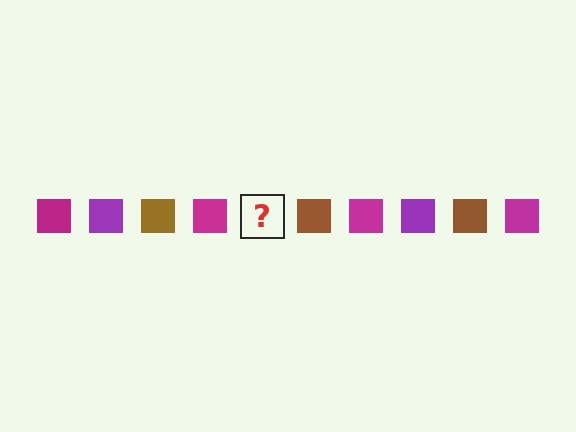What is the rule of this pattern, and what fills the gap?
The rule is that the pattern cycles through magenta, purple, brown squares. The gap should be filled with a purple square.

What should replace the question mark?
The question mark should be replaced with a purple square.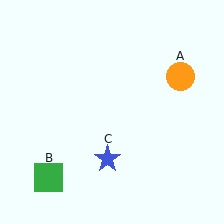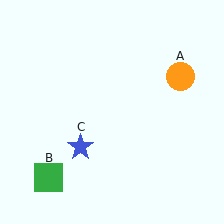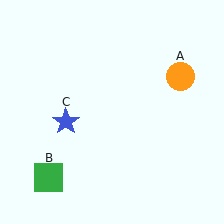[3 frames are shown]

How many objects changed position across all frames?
1 object changed position: blue star (object C).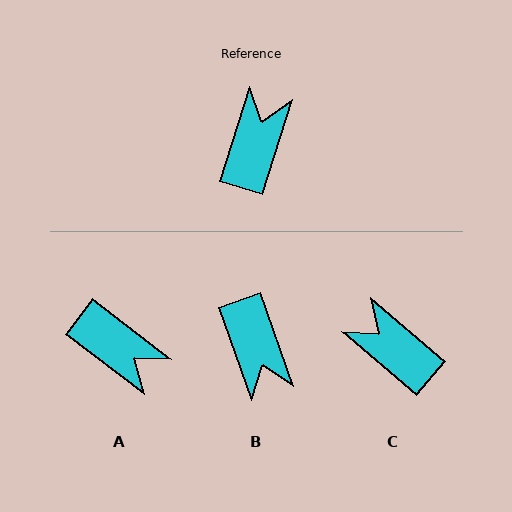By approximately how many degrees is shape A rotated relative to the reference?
Approximately 110 degrees clockwise.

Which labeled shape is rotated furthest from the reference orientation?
B, about 143 degrees away.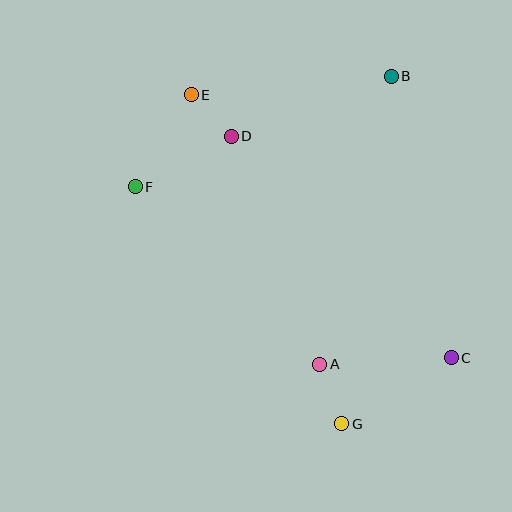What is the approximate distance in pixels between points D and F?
The distance between D and F is approximately 109 pixels.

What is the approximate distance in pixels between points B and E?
The distance between B and E is approximately 201 pixels.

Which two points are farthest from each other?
Points C and E are farthest from each other.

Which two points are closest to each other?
Points D and E are closest to each other.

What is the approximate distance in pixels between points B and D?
The distance between B and D is approximately 171 pixels.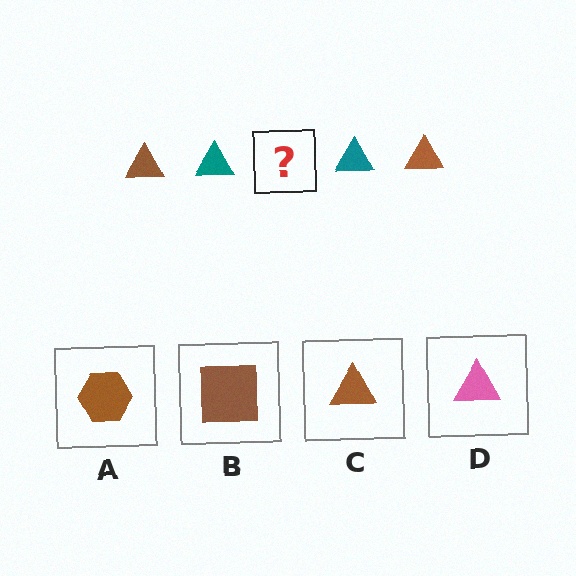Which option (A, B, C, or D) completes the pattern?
C.